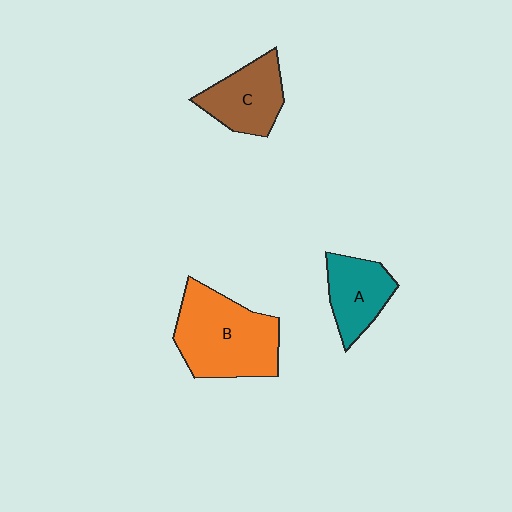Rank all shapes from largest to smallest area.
From largest to smallest: B (orange), C (brown), A (teal).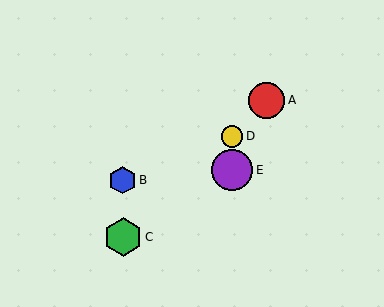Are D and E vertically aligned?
Yes, both are at x≈232.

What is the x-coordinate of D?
Object D is at x≈232.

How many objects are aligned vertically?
2 objects (D, E) are aligned vertically.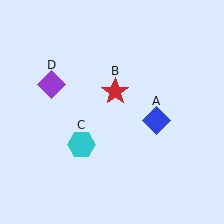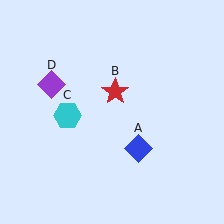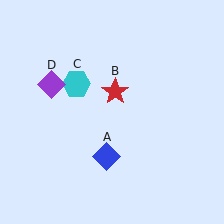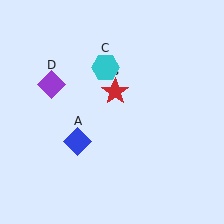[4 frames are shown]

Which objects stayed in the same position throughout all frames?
Red star (object B) and purple diamond (object D) remained stationary.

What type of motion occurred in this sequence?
The blue diamond (object A), cyan hexagon (object C) rotated clockwise around the center of the scene.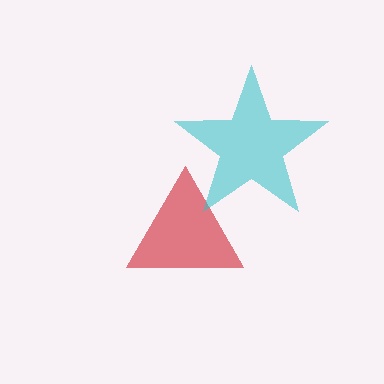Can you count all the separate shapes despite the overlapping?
Yes, there are 2 separate shapes.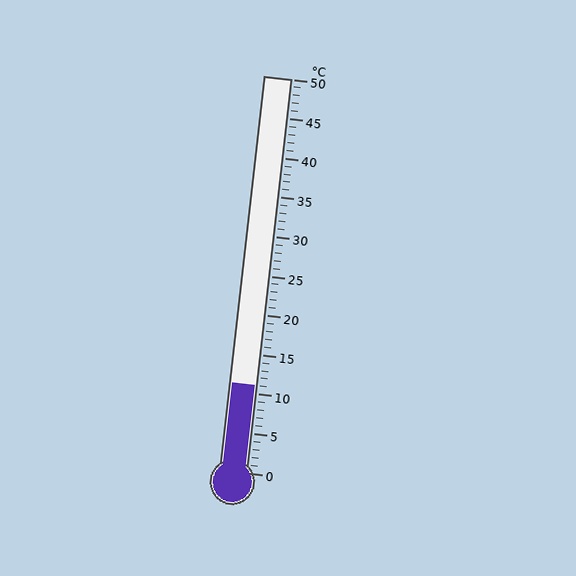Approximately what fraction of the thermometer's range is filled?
The thermometer is filled to approximately 20% of its range.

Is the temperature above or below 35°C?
The temperature is below 35°C.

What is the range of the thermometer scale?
The thermometer scale ranges from 0°C to 50°C.